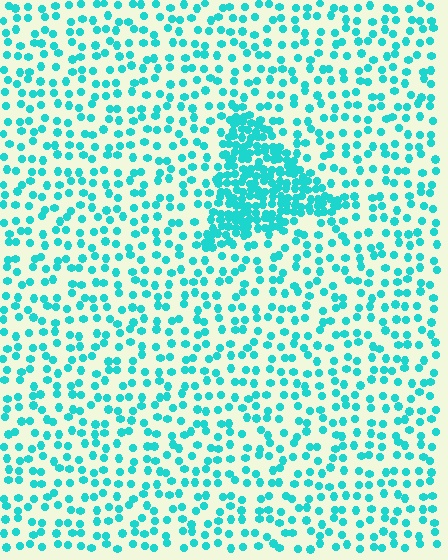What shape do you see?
I see a triangle.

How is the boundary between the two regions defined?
The boundary is defined by a change in element density (approximately 2.8x ratio). All elements are the same color, size, and shape.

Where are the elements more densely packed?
The elements are more densely packed inside the triangle boundary.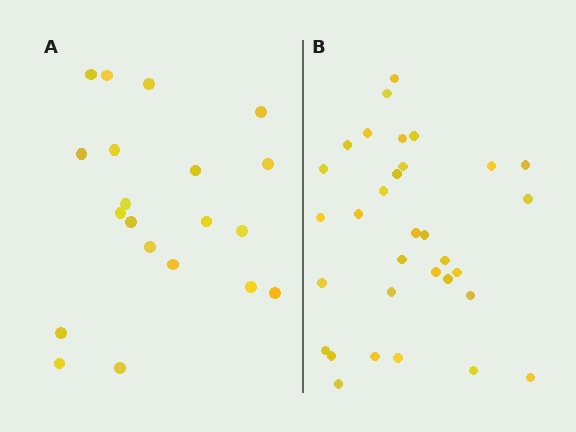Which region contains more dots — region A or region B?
Region B (the right region) has more dots.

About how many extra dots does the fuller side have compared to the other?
Region B has roughly 12 or so more dots than region A.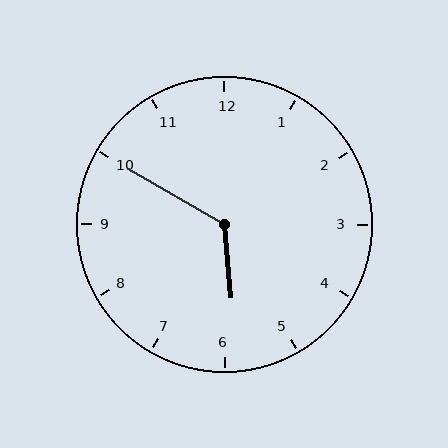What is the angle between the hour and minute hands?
Approximately 125 degrees.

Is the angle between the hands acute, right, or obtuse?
It is obtuse.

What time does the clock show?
5:50.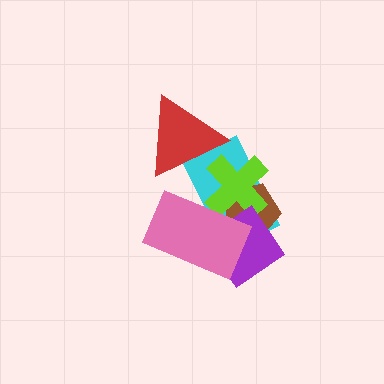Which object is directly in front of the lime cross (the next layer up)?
The red triangle is directly in front of the lime cross.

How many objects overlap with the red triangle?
2 objects overlap with the red triangle.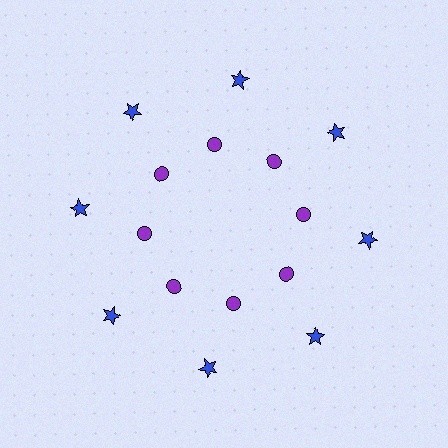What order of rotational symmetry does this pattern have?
This pattern has 8-fold rotational symmetry.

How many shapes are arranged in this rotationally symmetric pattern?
There are 16 shapes, arranged in 8 groups of 2.